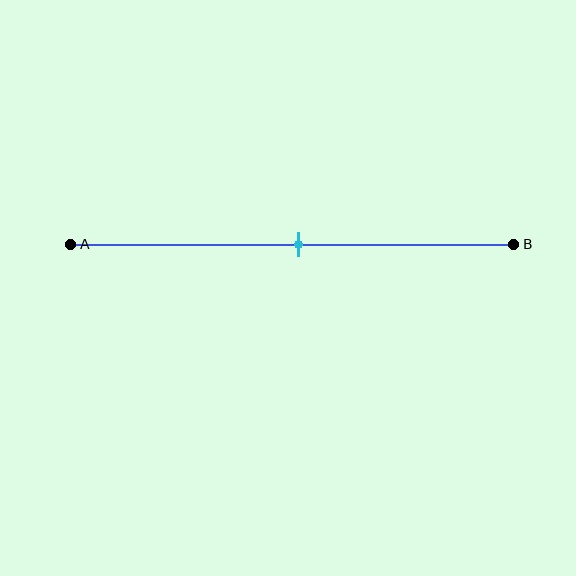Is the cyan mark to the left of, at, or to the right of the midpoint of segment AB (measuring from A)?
The cyan mark is approximately at the midpoint of segment AB.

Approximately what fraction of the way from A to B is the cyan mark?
The cyan mark is approximately 50% of the way from A to B.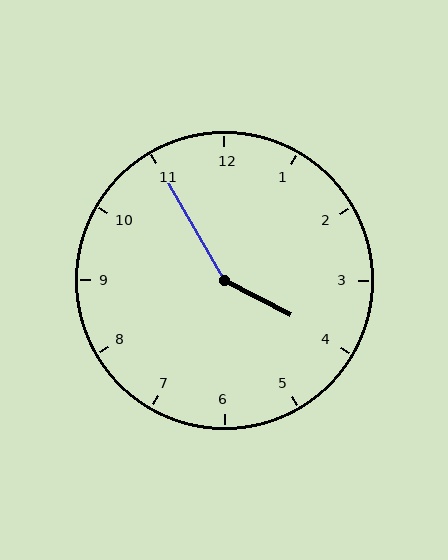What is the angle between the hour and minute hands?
Approximately 148 degrees.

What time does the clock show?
3:55.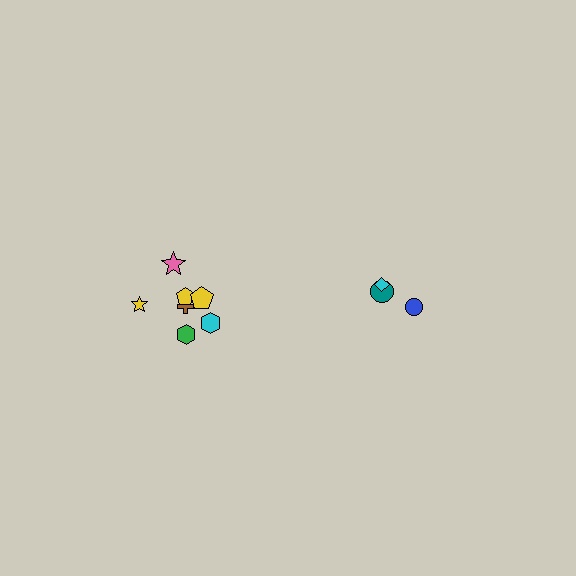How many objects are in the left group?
There are 7 objects.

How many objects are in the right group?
There are 3 objects.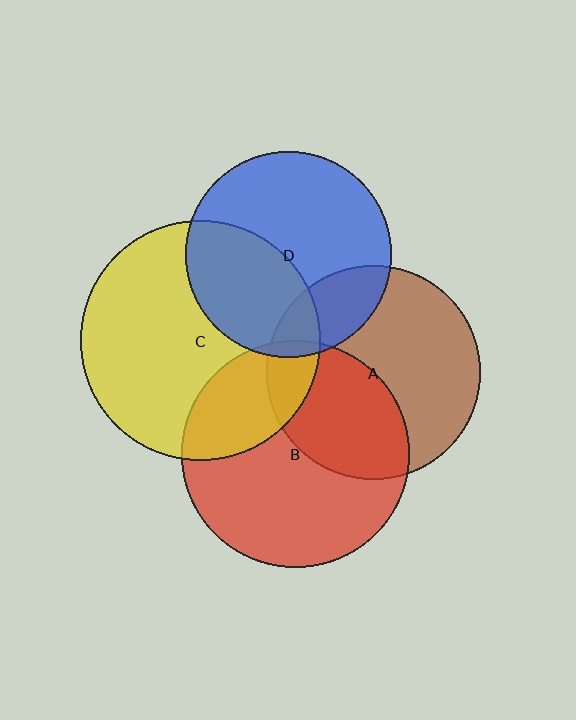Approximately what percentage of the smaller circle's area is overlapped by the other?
Approximately 40%.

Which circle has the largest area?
Circle C (yellow).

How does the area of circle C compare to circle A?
Approximately 1.3 times.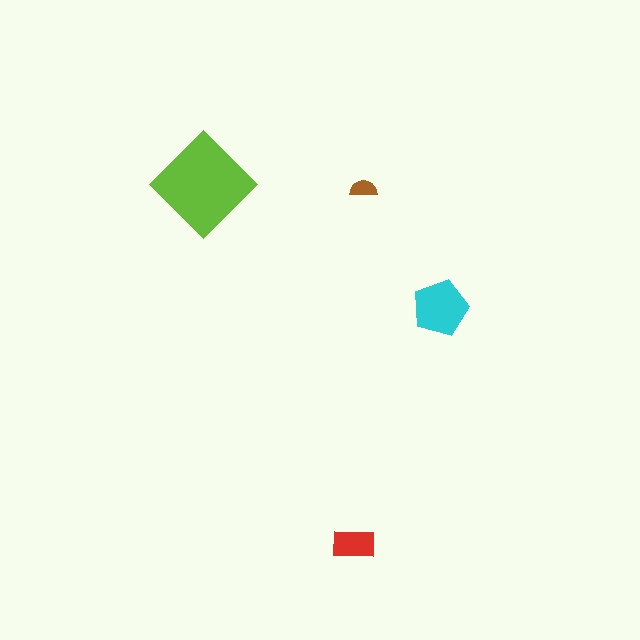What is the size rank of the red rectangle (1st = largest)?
3rd.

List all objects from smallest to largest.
The brown semicircle, the red rectangle, the cyan pentagon, the lime diamond.